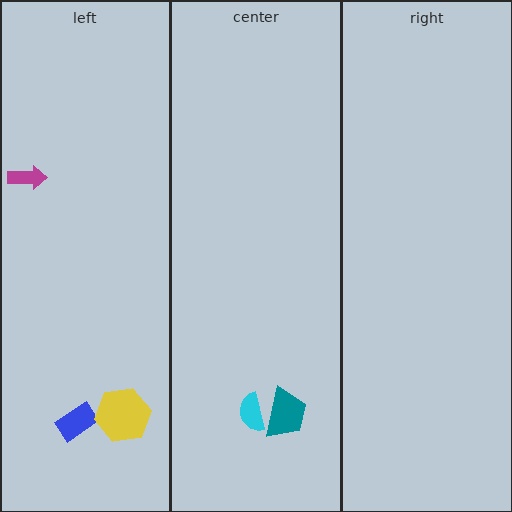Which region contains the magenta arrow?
The left region.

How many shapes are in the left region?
3.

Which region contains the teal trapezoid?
The center region.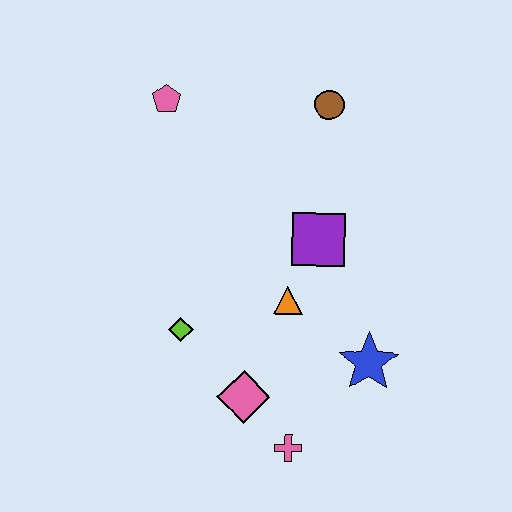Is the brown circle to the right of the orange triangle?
Yes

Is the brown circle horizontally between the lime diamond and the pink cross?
No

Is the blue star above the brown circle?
No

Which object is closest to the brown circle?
The purple square is closest to the brown circle.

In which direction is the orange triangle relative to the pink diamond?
The orange triangle is above the pink diamond.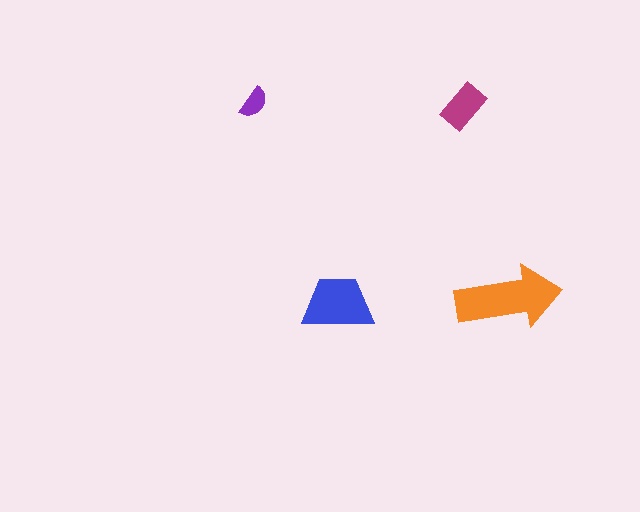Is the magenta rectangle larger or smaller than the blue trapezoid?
Smaller.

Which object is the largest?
The orange arrow.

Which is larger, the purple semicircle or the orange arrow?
The orange arrow.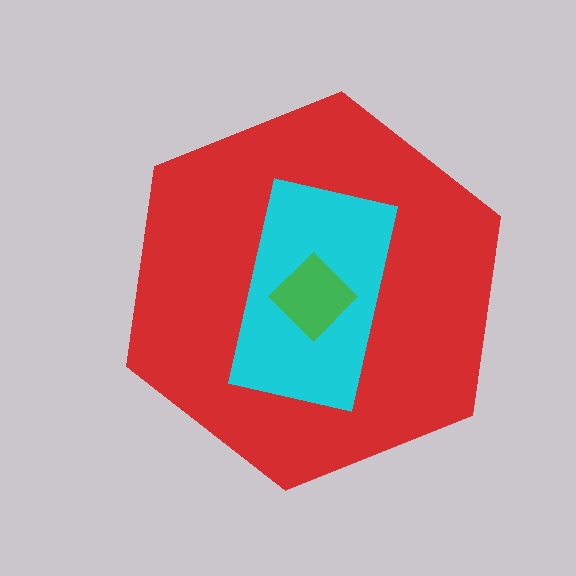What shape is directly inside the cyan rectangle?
The green diamond.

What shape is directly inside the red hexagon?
The cyan rectangle.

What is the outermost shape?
The red hexagon.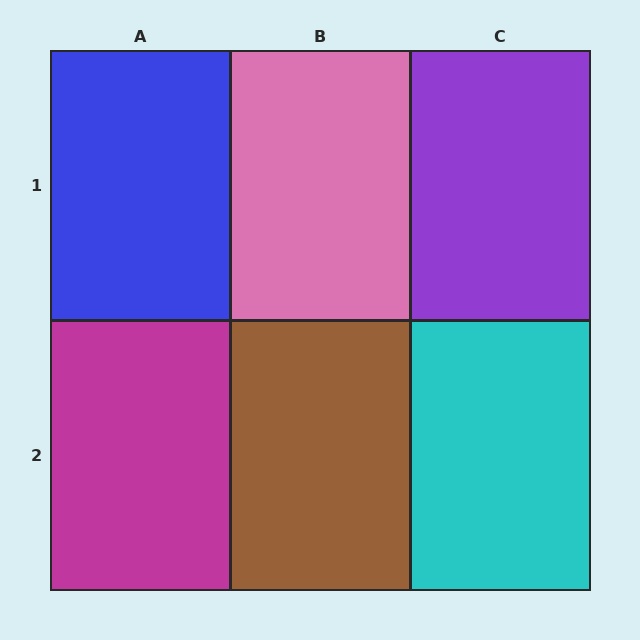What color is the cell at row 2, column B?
Brown.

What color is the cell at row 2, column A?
Magenta.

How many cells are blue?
1 cell is blue.